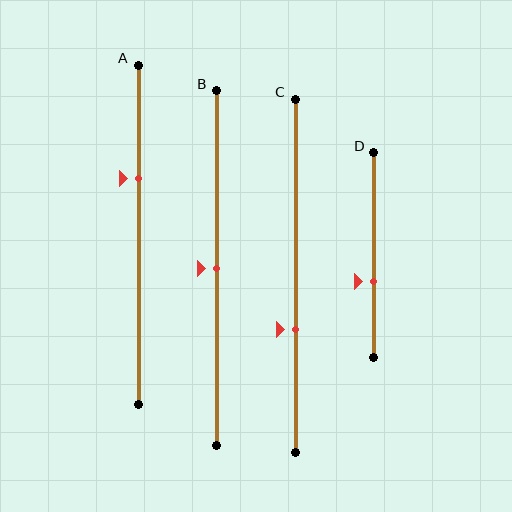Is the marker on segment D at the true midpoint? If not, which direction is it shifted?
No, the marker on segment D is shifted downward by about 13% of the segment length.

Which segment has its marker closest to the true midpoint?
Segment B has its marker closest to the true midpoint.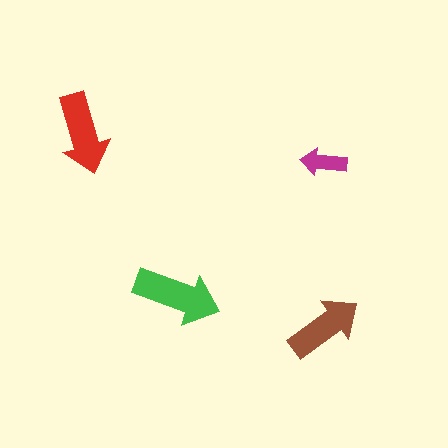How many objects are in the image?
There are 4 objects in the image.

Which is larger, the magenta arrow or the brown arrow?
The brown one.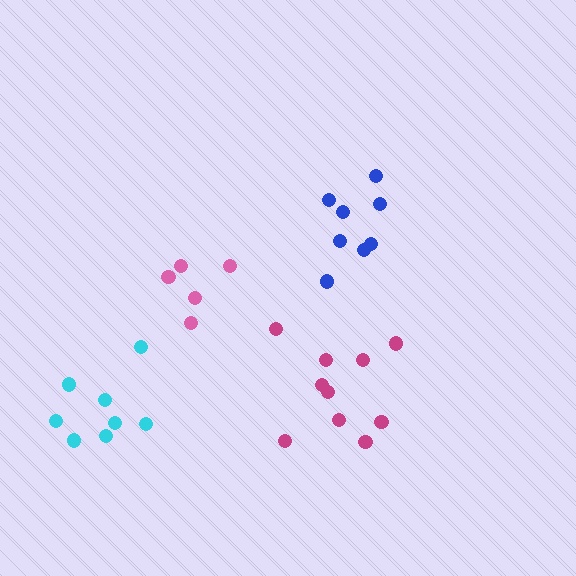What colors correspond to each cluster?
The clusters are colored: cyan, magenta, blue, pink.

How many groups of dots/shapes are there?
There are 4 groups.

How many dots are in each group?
Group 1: 8 dots, Group 2: 10 dots, Group 3: 8 dots, Group 4: 5 dots (31 total).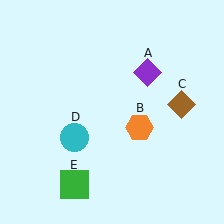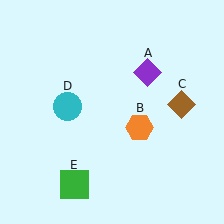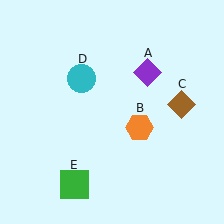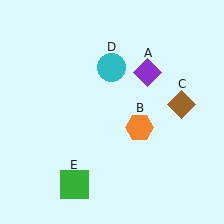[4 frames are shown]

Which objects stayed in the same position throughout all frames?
Purple diamond (object A) and orange hexagon (object B) and brown diamond (object C) and green square (object E) remained stationary.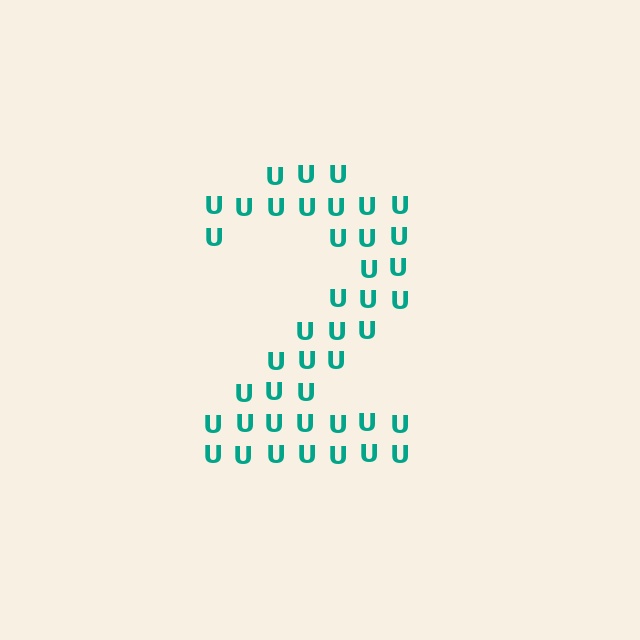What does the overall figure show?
The overall figure shows the digit 2.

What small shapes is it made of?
It is made of small letter U's.